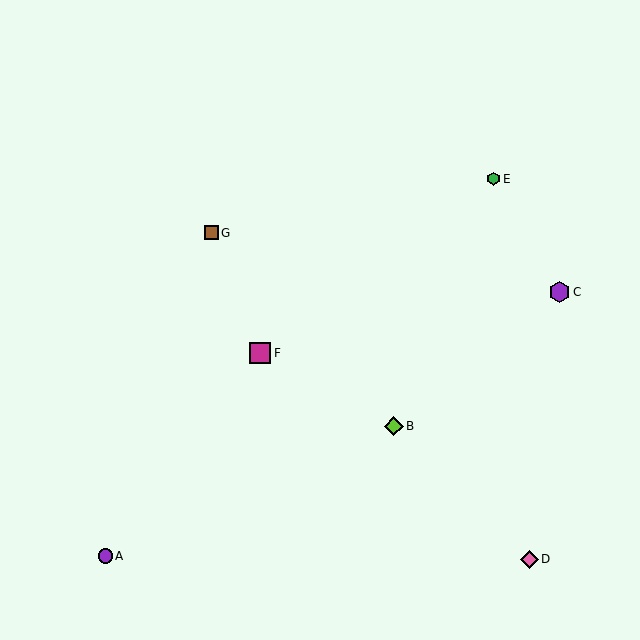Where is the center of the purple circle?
The center of the purple circle is at (105, 556).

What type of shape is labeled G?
Shape G is a brown square.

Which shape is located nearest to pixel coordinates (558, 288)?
The purple hexagon (labeled C) at (560, 292) is nearest to that location.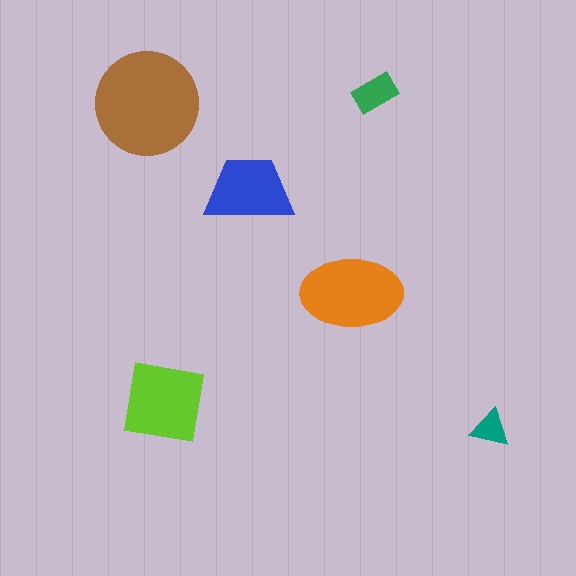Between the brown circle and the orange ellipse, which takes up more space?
The brown circle.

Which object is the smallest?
The teal triangle.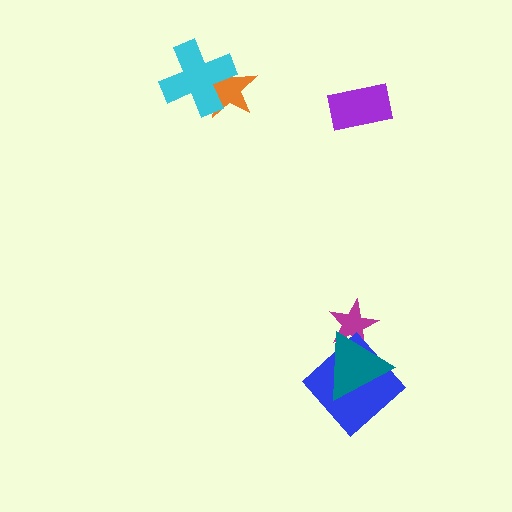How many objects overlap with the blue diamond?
1 object overlaps with the blue diamond.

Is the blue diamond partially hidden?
Yes, it is partially covered by another shape.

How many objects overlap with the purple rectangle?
0 objects overlap with the purple rectangle.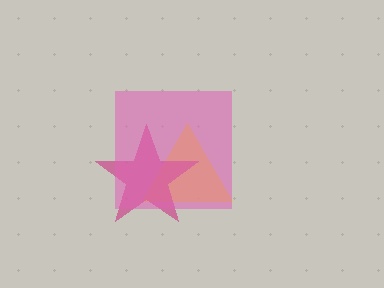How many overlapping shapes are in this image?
There are 3 overlapping shapes in the image.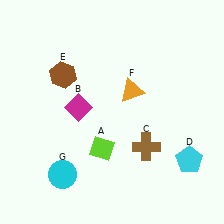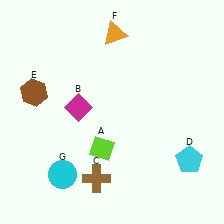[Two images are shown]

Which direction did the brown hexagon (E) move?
The brown hexagon (E) moved left.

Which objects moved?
The objects that moved are: the brown cross (C), the brown hexagon (E), the orange triangle (F).